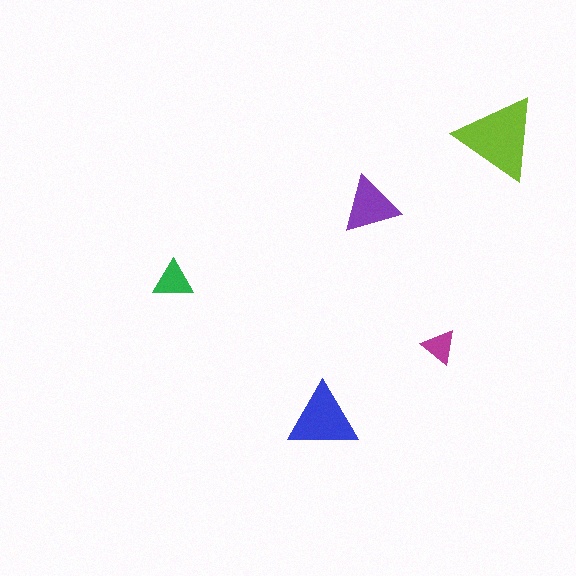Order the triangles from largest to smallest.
the lime one, the blue one, the purple one, the green one, the magenta one.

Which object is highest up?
The lime triangle is topmost.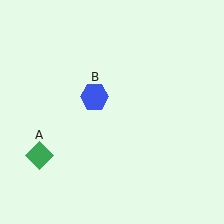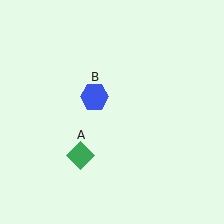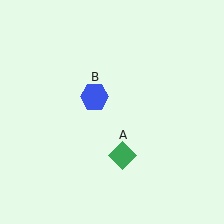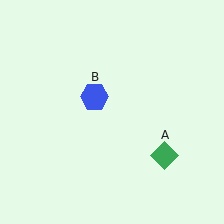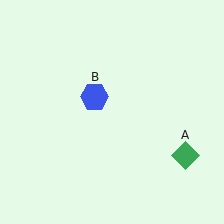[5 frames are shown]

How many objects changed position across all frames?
1 object changed position: green diamond (object A).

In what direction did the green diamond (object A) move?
The green diamond (object A) moved right.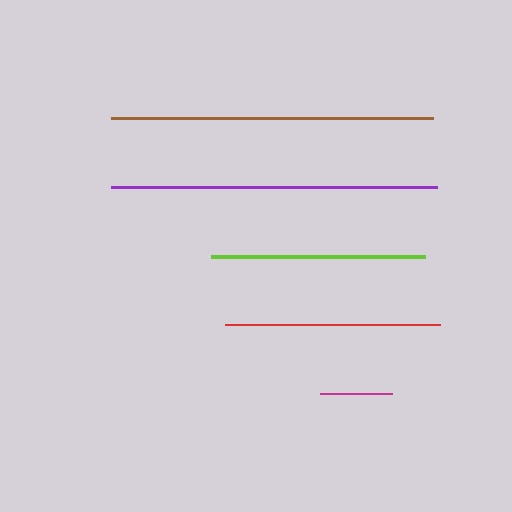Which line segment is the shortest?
The magenta line is the shortest at approximately 73 pixels.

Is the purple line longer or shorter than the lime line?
The purple line is longer than the lime line.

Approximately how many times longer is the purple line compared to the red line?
The purple line is approximately 1.5 times the length of the red line.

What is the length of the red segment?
The red segment is approximately 215 pixels long.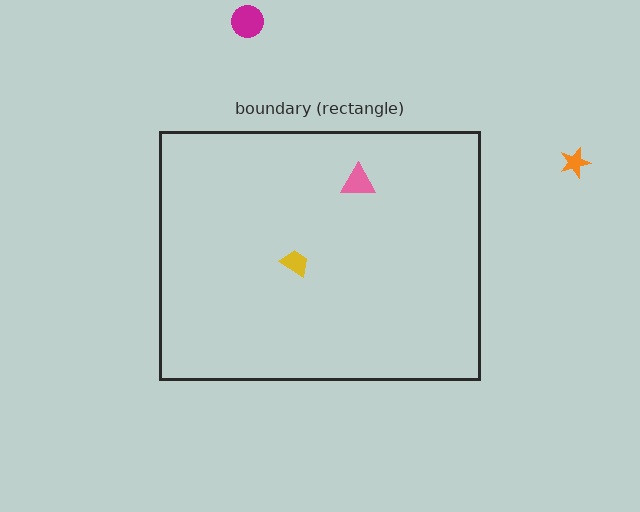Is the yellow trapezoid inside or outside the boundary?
Inside.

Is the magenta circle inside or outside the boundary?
Outside.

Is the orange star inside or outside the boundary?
Outside.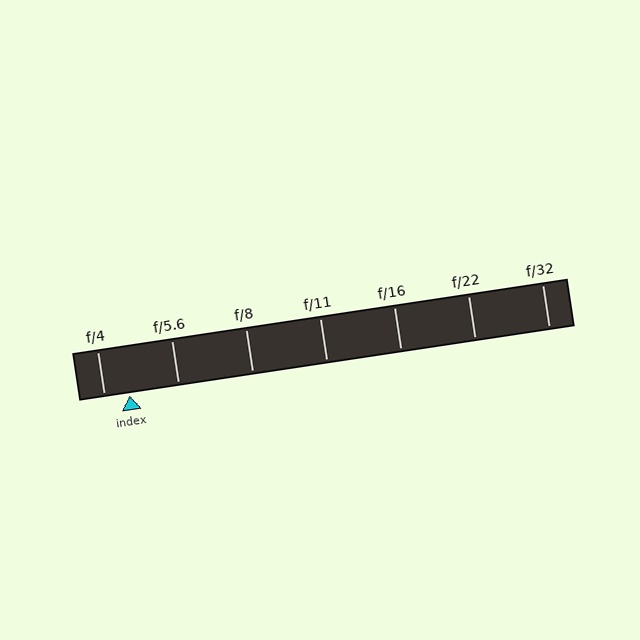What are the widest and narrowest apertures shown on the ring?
The widest aperture shown is f/4 and the narrowest is f/32.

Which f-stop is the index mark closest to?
The index mark is closest to f/4.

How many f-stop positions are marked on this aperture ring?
There are 7 f-stop positions marked.